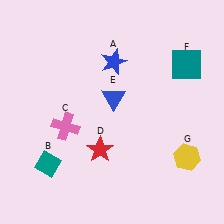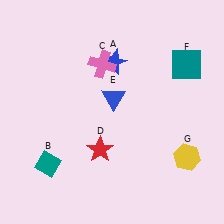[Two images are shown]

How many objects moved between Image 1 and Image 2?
1 object moved between the two images.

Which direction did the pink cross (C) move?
The pink cross (C) moved up.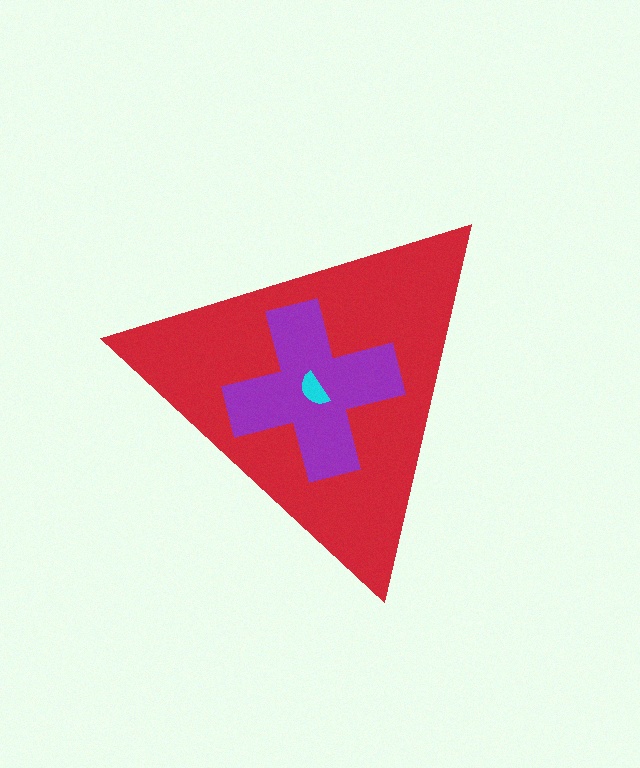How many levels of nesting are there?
3.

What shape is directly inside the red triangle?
The purple cross.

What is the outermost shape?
The red triangle.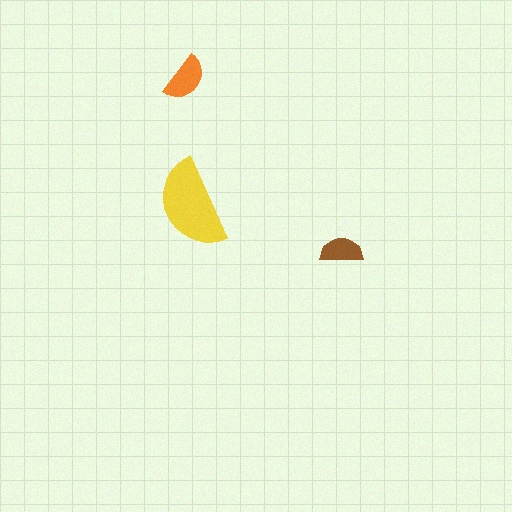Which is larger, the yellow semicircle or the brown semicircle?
The yellow one.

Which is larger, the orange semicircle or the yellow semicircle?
The yellow one.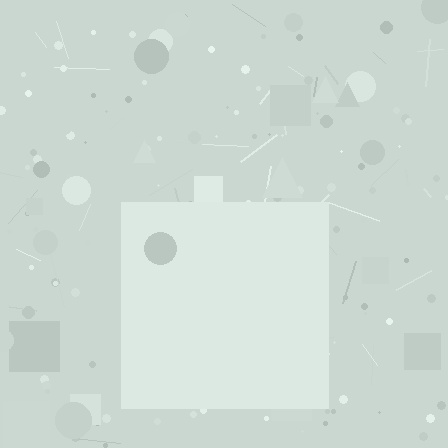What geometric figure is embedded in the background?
A square is embedded in the background.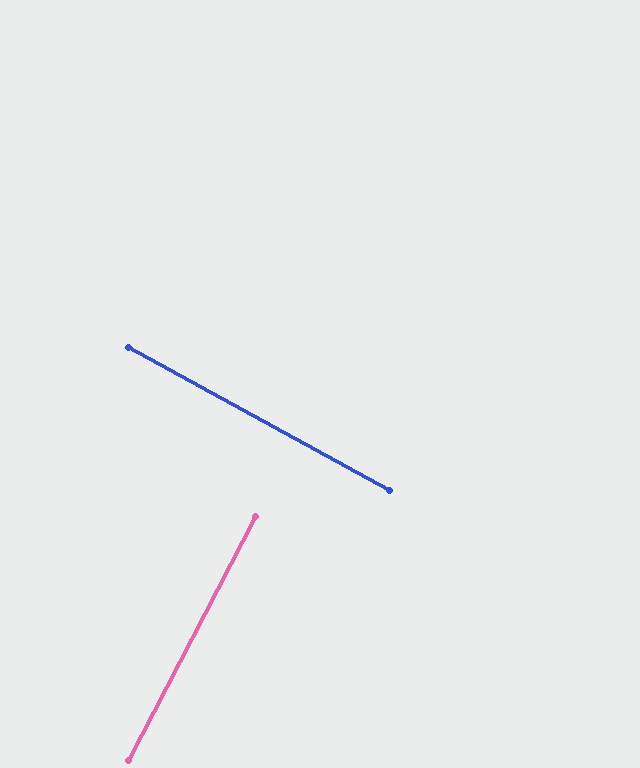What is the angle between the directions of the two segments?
Approximately 89 degrees.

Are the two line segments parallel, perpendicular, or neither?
Perpendicular — they meet at approximately 89°.